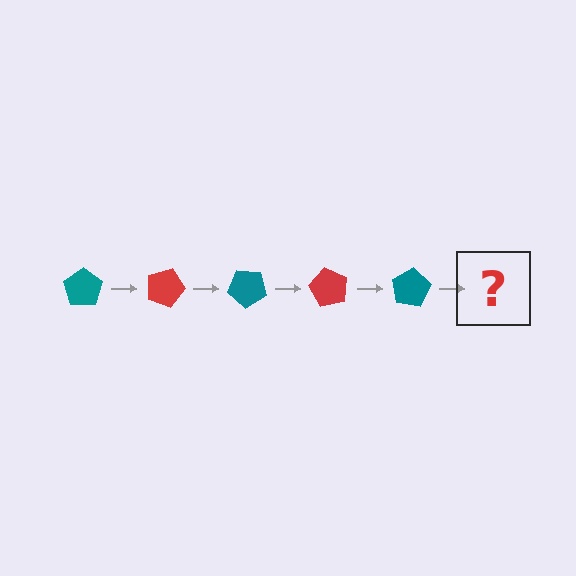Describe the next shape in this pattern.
It should be a red pentagon, rotated 100 degrees from the start.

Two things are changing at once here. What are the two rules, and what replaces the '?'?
The two rules are that it rotates 20 degrees each step and the color cycles through teal and red. The '?' should be a red pentagon, rotated 100 degrees from the start.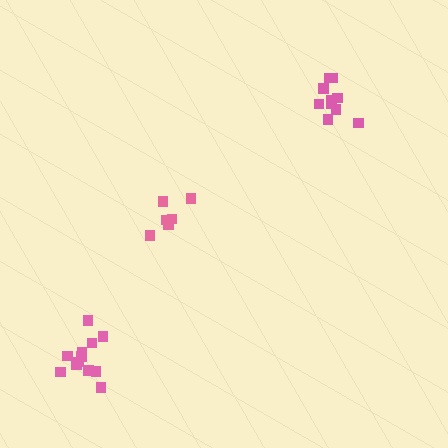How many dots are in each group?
Group 1: 6 dots, Group 2: 10 dots, Group 3: 12 dots (28 total).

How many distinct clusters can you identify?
There are 3 distinct clusters.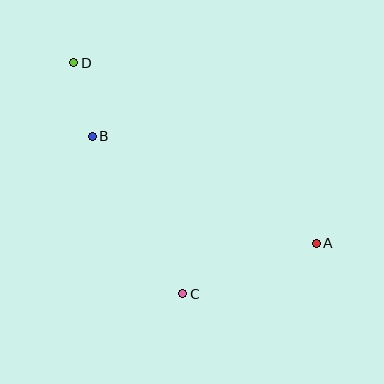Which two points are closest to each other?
Points B and D are closest to each other.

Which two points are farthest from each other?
Points A and D are farthest from each other.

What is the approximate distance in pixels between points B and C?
The distance between B and C is approximately 182 pixels.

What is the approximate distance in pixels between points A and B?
The distance between A and B is approximately 248 pixels.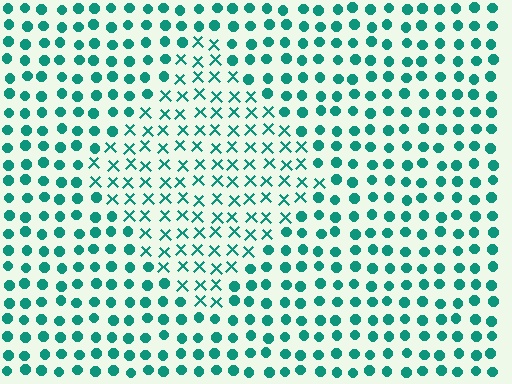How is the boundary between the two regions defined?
The boundary is defined by a change in element shape: X marks inside vs. circles outside. All elements share the same color and spacing.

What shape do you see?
I see a diamond.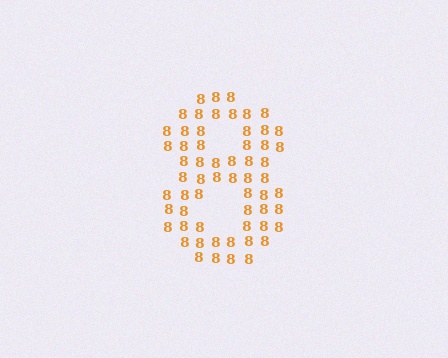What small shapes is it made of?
It is made of small digit 8's.